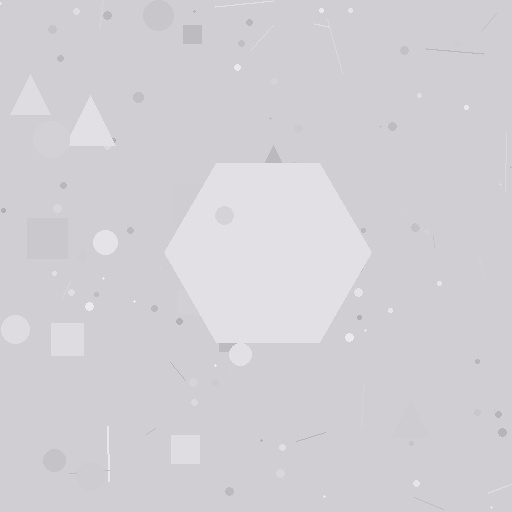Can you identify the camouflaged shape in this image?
The camouflaged shape is a hexagon.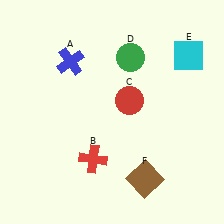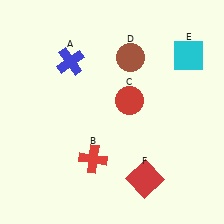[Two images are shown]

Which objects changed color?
D changed from green to brown. F changed from brown to red.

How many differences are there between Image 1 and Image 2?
There are 2 differences between the two images.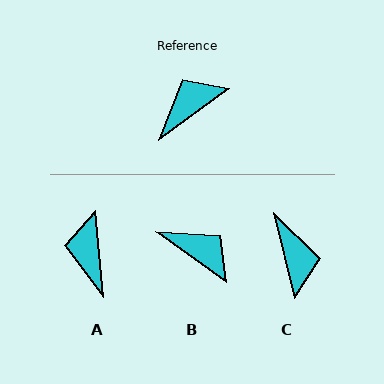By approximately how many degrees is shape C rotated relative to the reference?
Approximately 112 degrees clockwise.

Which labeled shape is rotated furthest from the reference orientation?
C, about 112 degrees away.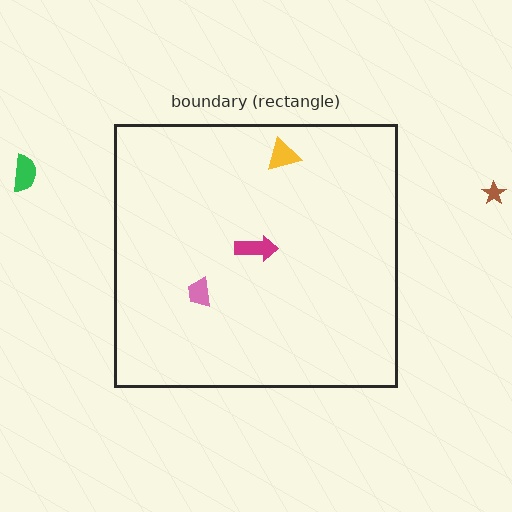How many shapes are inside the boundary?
3 inside, 2 outside.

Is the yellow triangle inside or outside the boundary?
Inside.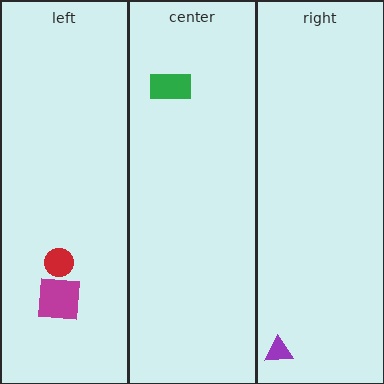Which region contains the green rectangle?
The center region.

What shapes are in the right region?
The purple triangle.